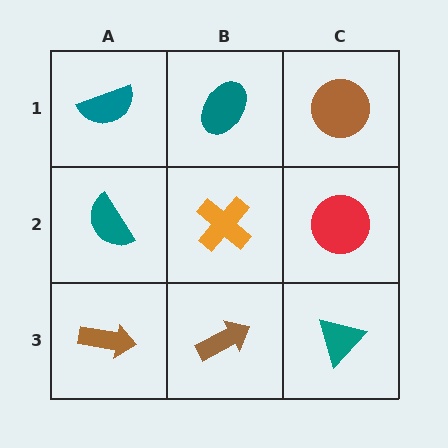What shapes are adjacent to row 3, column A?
A teal semicircle (row 2, column A), a brown arrow (row 3, column B).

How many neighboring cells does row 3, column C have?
2.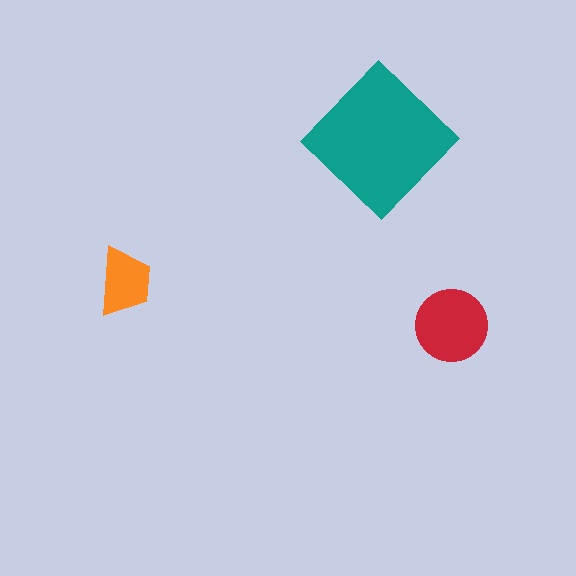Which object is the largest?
The teal diamond.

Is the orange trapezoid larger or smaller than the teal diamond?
Smaller.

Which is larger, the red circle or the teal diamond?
The teal diamond.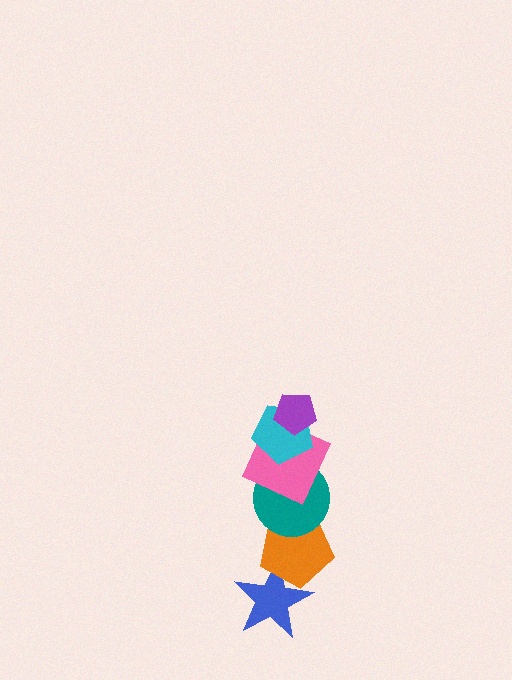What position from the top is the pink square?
The pink square is 3rd from the top.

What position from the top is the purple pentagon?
The purple pentagon is 1st from the top.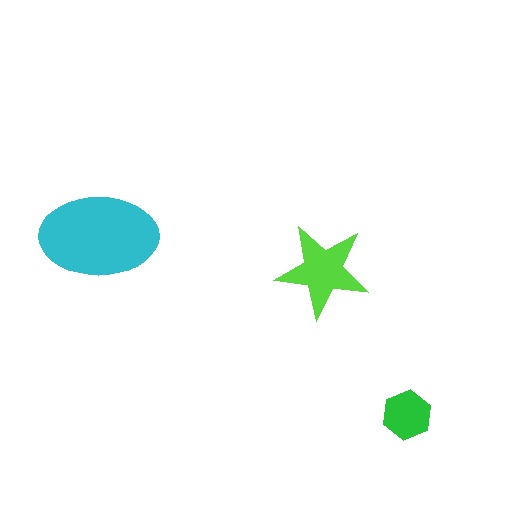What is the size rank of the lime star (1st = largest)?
2nd.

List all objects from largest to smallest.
The cyan ellipse, the lime star, the green hexagon.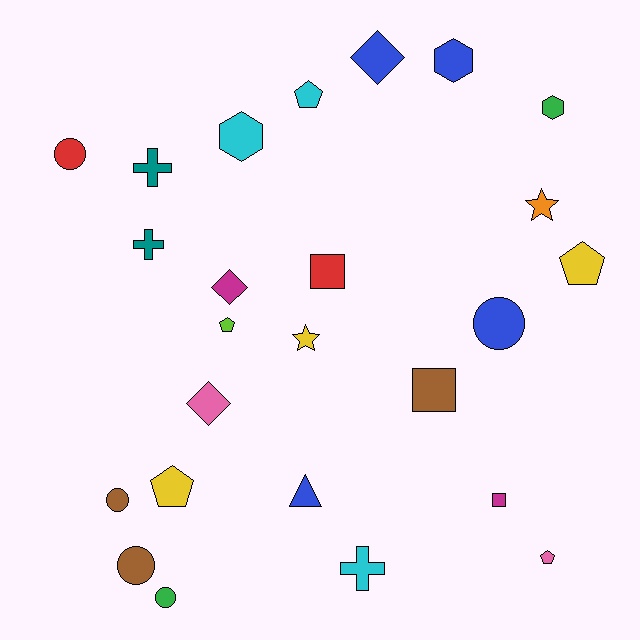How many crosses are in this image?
There are 3 crosses.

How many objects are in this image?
There are 25 objects.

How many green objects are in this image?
There are 2 green objects.